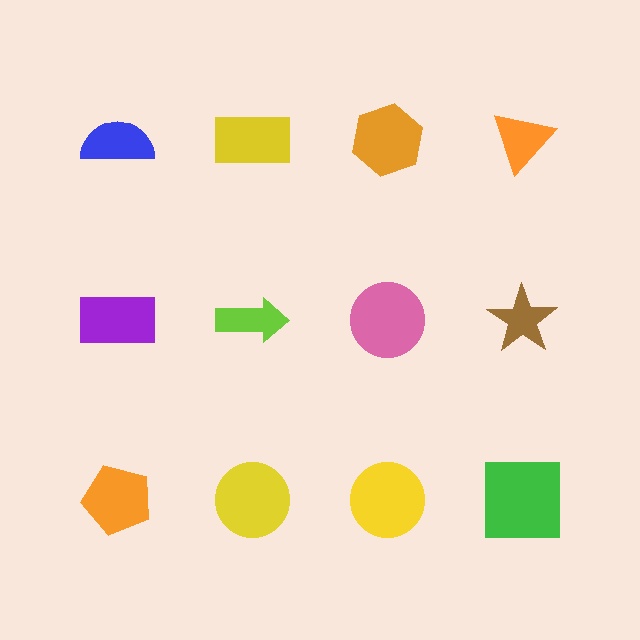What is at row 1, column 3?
An orange hexagon.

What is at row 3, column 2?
A yellow circle.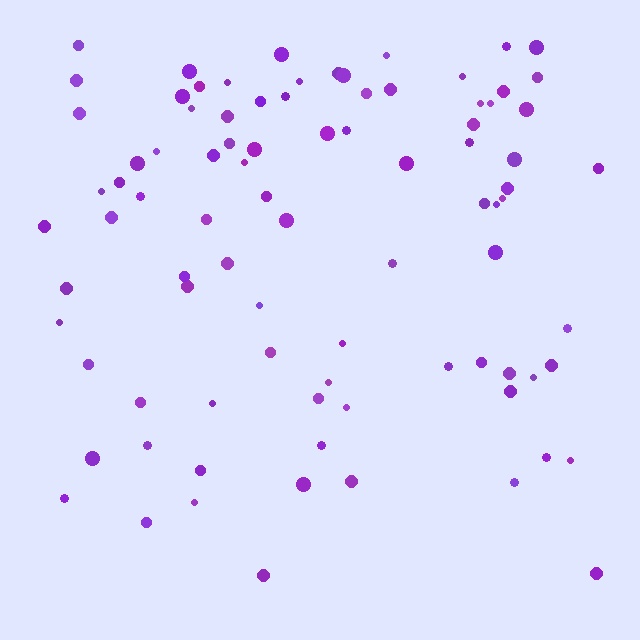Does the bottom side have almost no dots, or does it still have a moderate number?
Still a moderate number, just noticeably fewer than the top.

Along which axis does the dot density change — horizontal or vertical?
Vertical.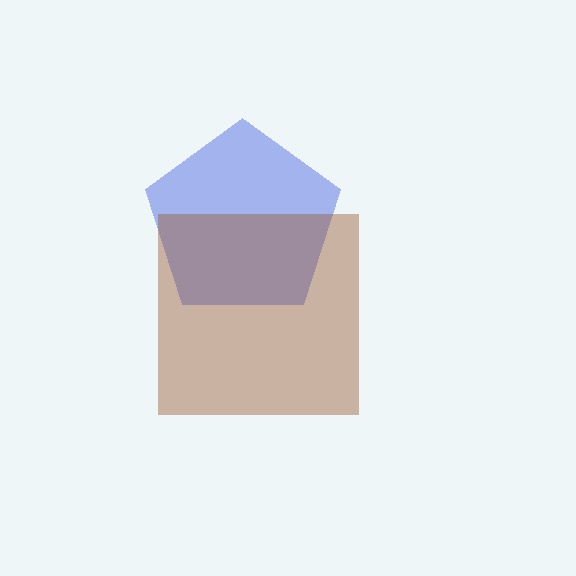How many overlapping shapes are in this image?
There are 2 overlapping shapes in the image.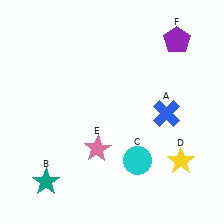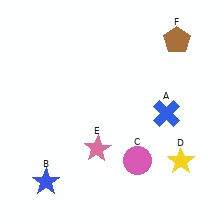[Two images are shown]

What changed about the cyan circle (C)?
In Image 1, C is cyan. In Image 2, it changed to pink.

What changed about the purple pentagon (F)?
In Image 1, F is purple. In Image 2, it changed to brown.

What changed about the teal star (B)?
In Image 1, B is teal. In Image 2, it changed to blue.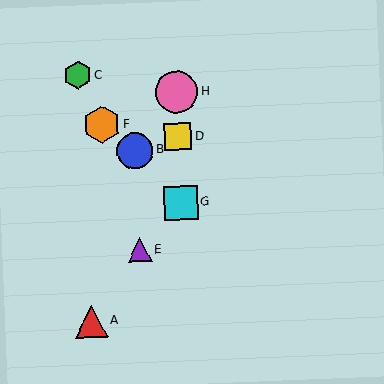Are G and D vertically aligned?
Yes, both are at x≈181.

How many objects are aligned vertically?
3 objects (D, G, H) are aligned vertically.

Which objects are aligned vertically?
Objects D, G, H are aligned vertically.